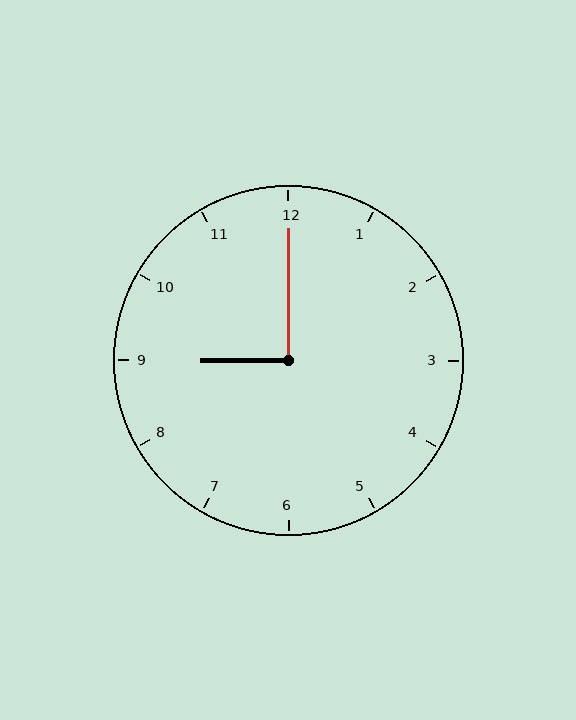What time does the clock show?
9:00.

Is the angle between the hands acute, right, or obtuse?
It is right.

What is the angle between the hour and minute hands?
Approximately 90 degrees.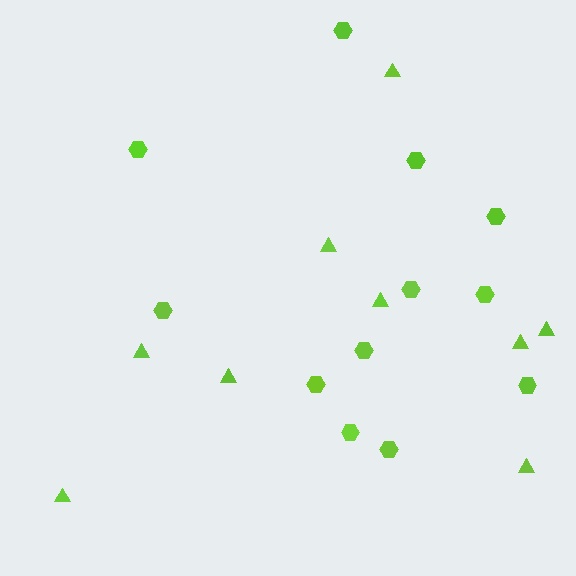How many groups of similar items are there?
There are 2 groups: one group of triangles (9) and one group of hexagons (12).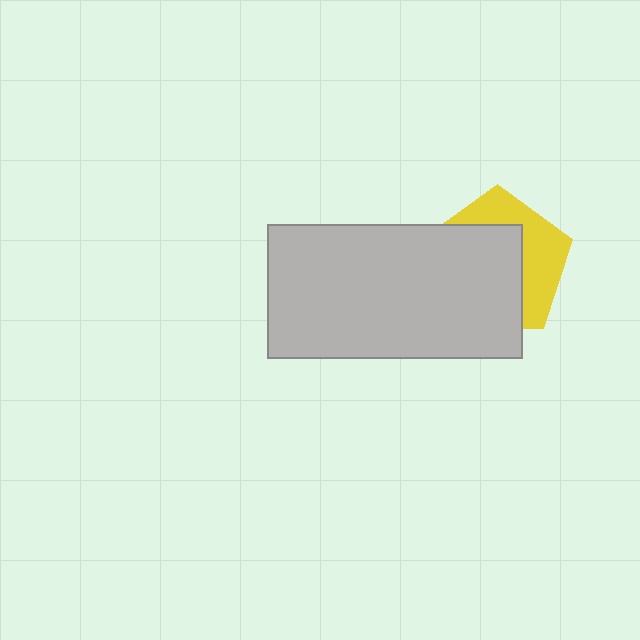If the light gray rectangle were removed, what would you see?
You would see the complete yellow pentagon.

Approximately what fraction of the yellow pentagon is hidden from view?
Roughly 61% of the yellow pentagon is hidden behind the light gray rectangle.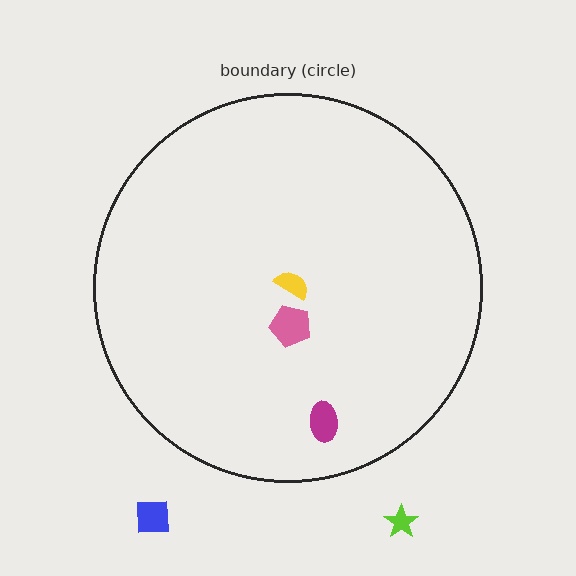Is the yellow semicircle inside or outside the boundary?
Inside.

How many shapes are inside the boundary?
3 inside, 2 outside.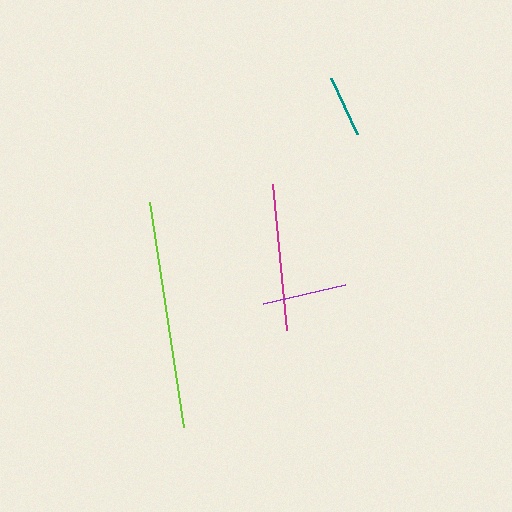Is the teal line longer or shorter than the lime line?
The lime line is longer than the teal line.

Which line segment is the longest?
The lime line is the longest at approximately 227 pixels.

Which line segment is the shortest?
The teal line is the shortest at approximately 62 pixels.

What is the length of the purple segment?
The purple segment is approximately 84 pixels long.